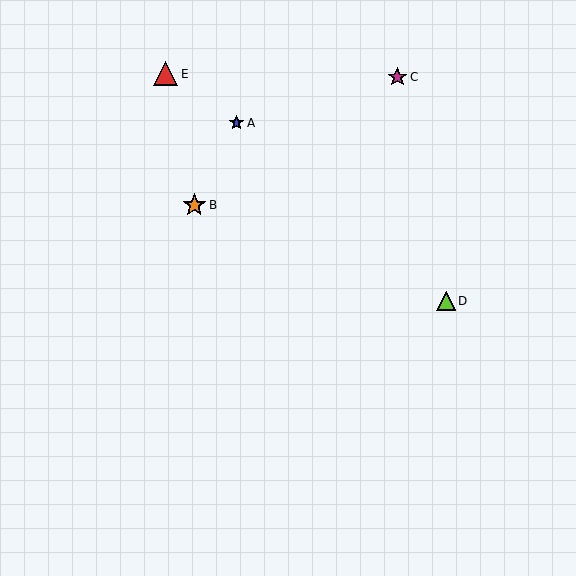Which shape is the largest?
The red triangle (labeled E) is the largest.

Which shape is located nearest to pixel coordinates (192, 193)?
The orange star (labeled B) at (194, 205) is nearest to that location.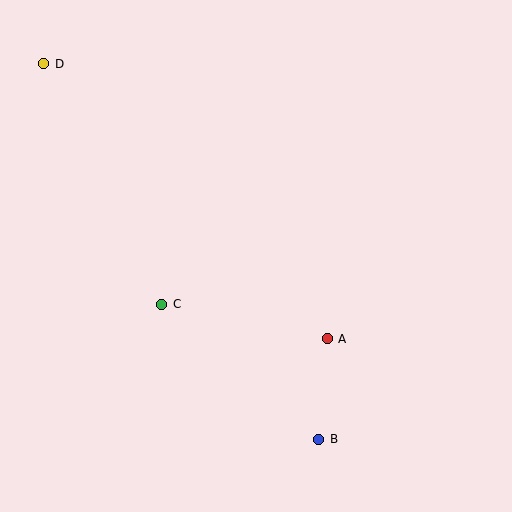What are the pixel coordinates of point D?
Point D is at (44, 64).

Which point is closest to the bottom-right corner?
Point B is closest to the bottom-right corner.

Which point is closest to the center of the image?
Point C at (162, 304) is closest to the center.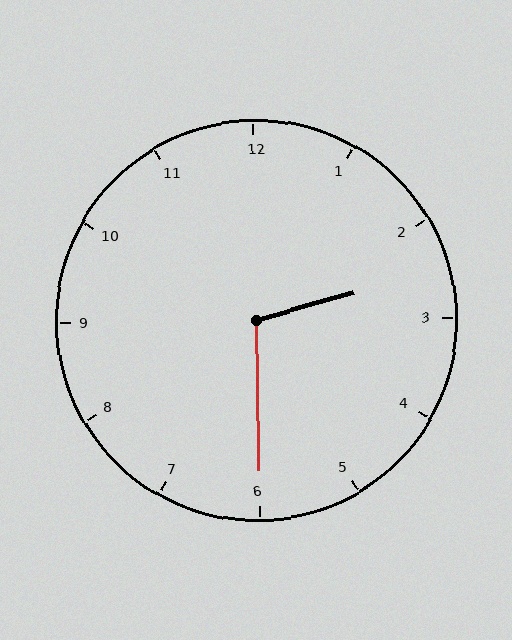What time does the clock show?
2:30.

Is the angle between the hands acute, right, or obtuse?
It is obtuse.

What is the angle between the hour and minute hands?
Approximately 105 degrees.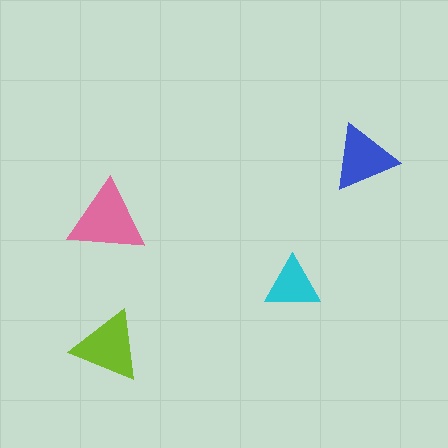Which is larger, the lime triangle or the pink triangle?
The pink one.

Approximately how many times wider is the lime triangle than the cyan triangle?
About 1.5 times wider.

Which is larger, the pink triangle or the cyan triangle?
The pink one.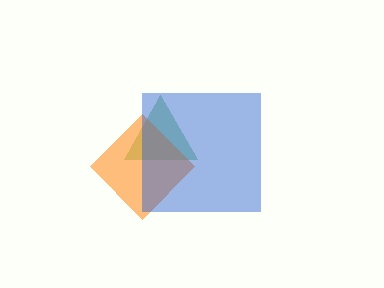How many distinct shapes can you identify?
There are 3 distinct shapes: a green triangle, an orange diamond, a blue square.